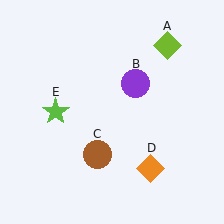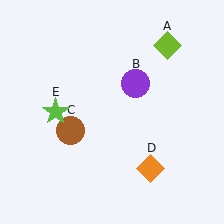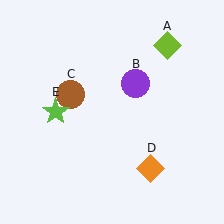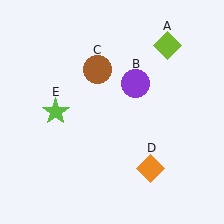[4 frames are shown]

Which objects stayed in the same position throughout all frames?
Lime diamond (object A) and purple circle (object B) and orange diamond (object D) and lime star (object E) remained stationary.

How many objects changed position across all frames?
1 object changed position: brown circle (object C).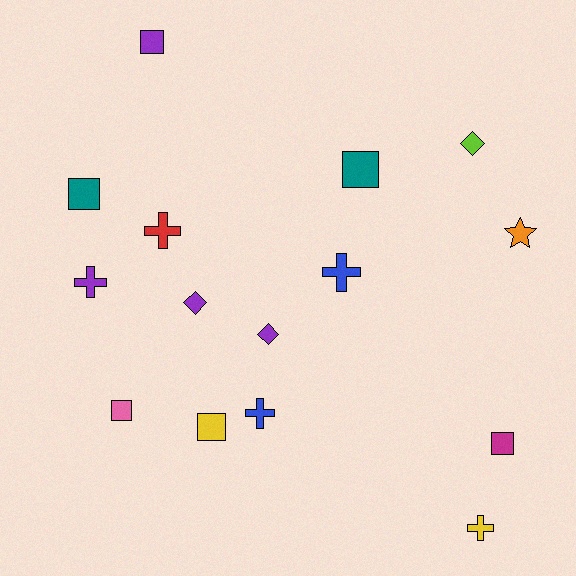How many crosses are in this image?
There are 5 crosses.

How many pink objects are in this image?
There is 1 pink object.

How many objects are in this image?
There are 15 objects.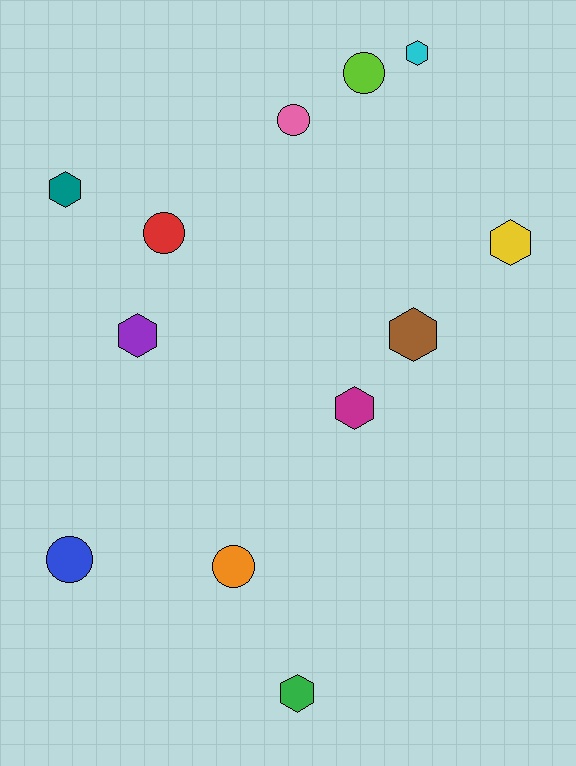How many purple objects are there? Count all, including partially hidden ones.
There is 1 purple object.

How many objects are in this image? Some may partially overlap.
There are 12 objects.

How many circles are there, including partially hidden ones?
There are 5 circles.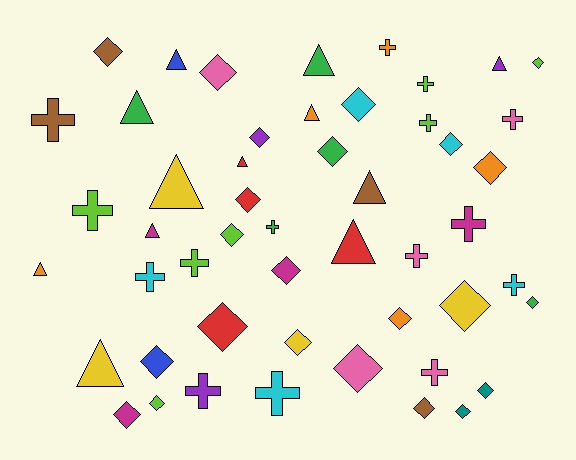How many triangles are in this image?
There are 12 triangles.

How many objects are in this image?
There are 50 objects.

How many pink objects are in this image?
There are 5 pink objects.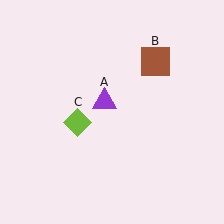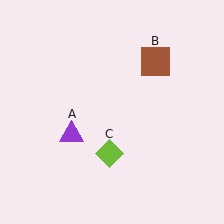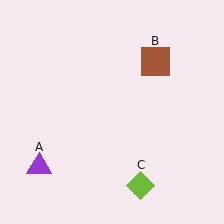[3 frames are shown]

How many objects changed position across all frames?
2 objects changed position: purple triangle (object A), lime diamond (object C).